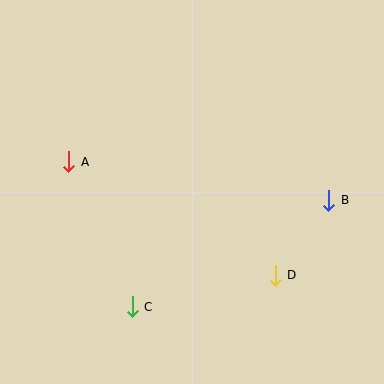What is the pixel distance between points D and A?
The distance between D and A is 236 pixels.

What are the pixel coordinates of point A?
Point A is at (69, 162).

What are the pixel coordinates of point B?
Point B is at (329, 200).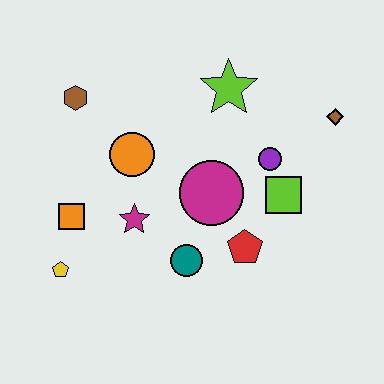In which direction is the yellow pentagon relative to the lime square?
The yellow pentagon is to the left of the lime square.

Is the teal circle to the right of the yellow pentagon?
Yes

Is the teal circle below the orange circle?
Yes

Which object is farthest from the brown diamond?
The yellow pentagon is farthest from the brown diamond.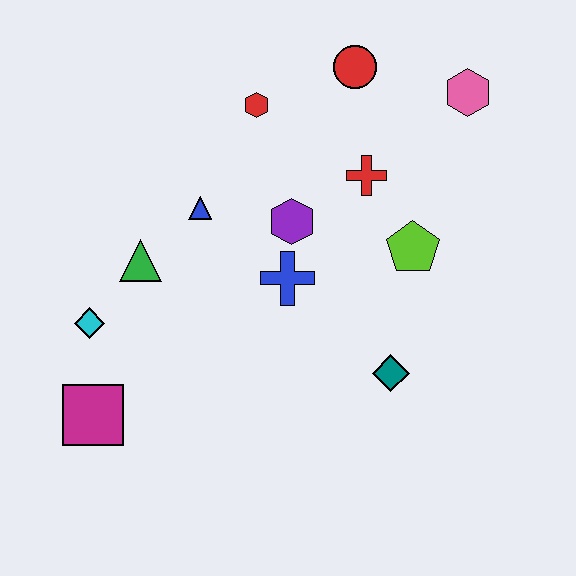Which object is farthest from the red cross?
The magenta square is farthest from the red cross.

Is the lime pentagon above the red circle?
No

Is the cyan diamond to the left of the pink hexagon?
Yes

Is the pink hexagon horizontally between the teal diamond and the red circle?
No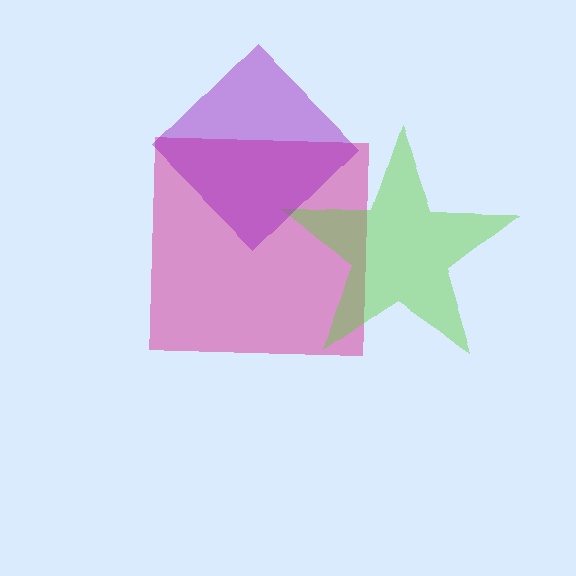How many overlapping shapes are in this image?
There are 3 overlapping shapes in the image.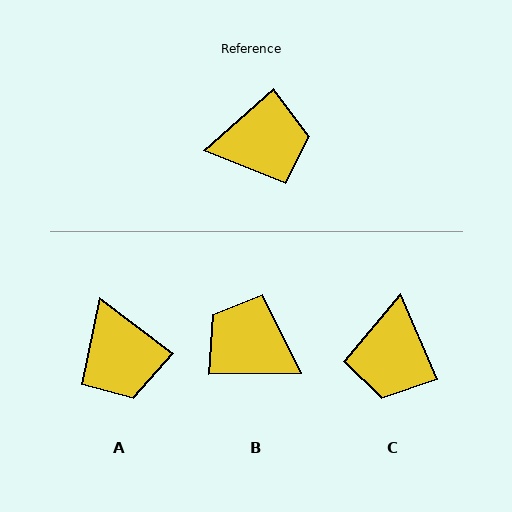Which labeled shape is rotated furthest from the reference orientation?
B, about 139 degrees away.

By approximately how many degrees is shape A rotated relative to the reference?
Approximately 79 degrees clockwise.